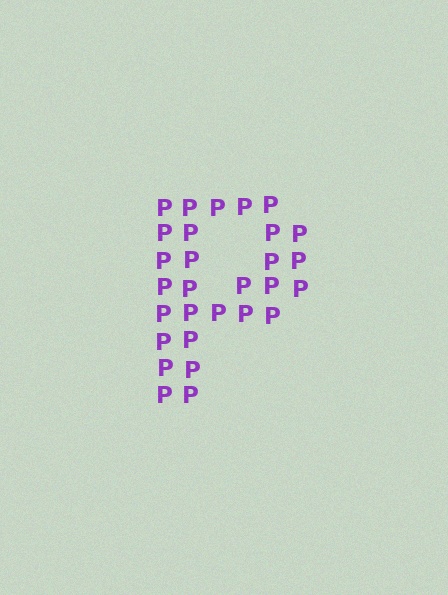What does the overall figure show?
The overall figure shows the letter P.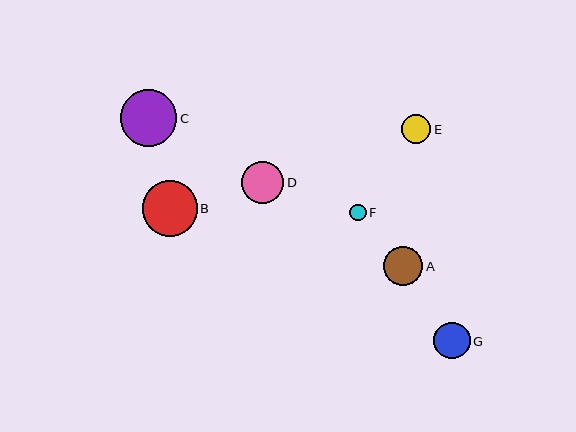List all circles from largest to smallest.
From largest to smallest: C, B, D, A, G, E, F.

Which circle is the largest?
Circle C is the largest with a size of approximately 57 pixels.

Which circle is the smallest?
Circle F is the smallest with a size of approximately 16 pixels.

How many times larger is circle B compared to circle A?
Circle B is approximately 1.4 times the size of circle A.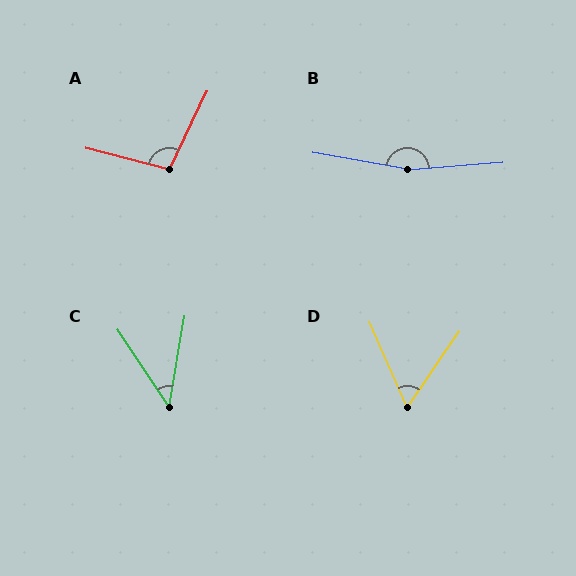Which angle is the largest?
B, at approximately 166 degrees.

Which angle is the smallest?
C, at approximately 44 degrees.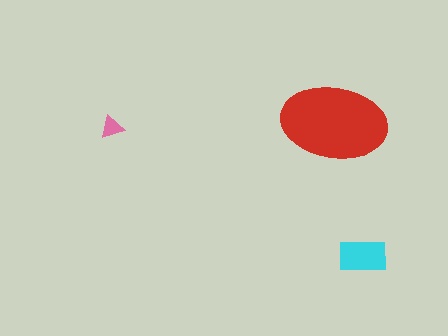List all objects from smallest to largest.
The pink triangle, the cyan rectangle, the red ellipse.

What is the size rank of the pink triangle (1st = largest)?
3rd.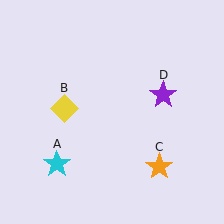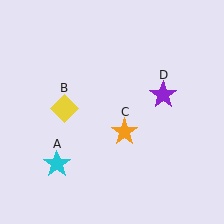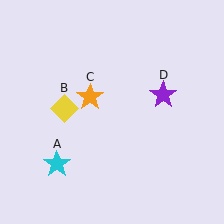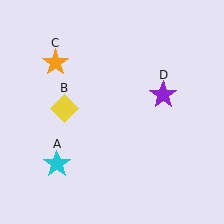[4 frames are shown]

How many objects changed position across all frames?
1 object changed position: orange star (object C).